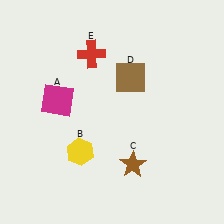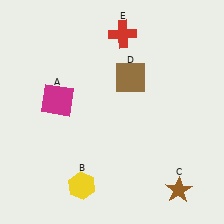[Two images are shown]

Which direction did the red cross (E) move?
The red cross (E) moved right.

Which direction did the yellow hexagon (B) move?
The yellow hexagon (B) moved down.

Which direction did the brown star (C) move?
The brown star (C) moved right.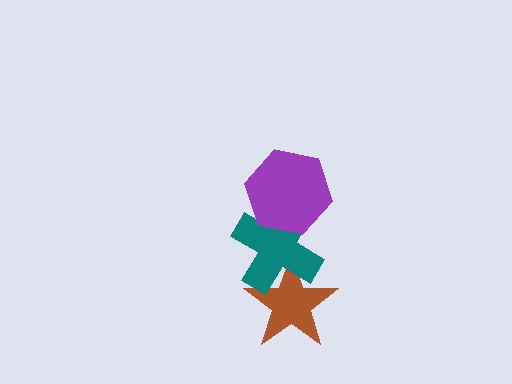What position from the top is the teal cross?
The teal cross is 2nd from the top.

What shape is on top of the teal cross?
The purple hexagon is on top of the teal cross.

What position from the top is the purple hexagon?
The purple hexagon is 1st from the top.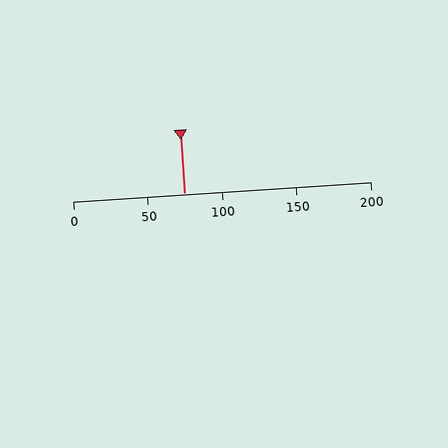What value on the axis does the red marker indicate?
The marker indicates approximately 75.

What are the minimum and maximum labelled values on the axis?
The axis runs from 0 to 200.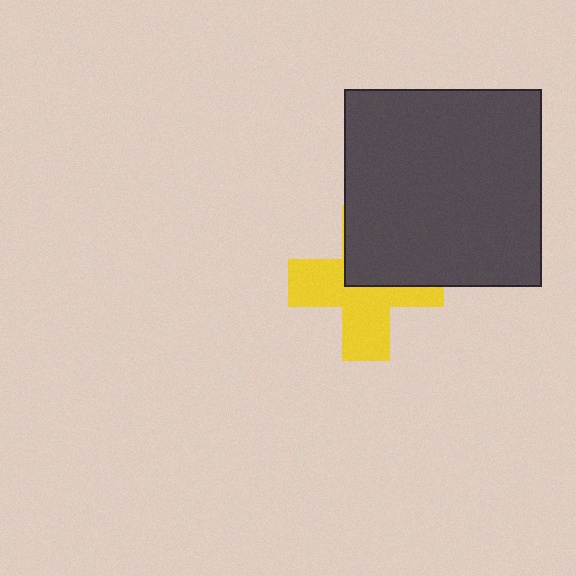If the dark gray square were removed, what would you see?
You would see the complete yellow cross.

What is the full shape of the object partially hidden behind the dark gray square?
The partially hidden object is a yellow cross.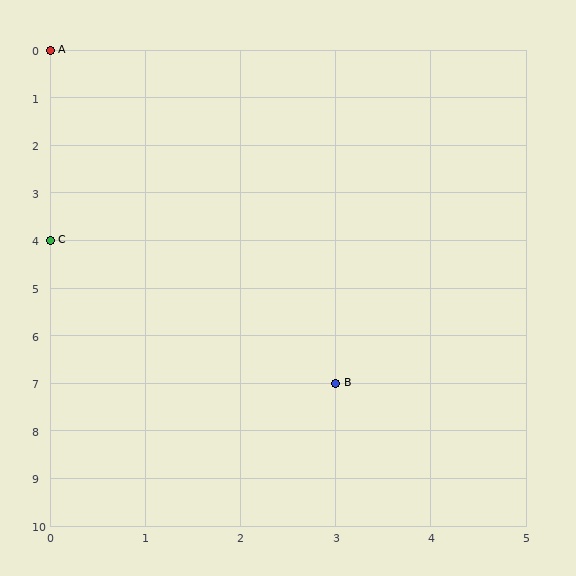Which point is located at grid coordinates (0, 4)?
Point C is at (0, 4).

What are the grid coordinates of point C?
Point C is at grid coordinates (0, 4).